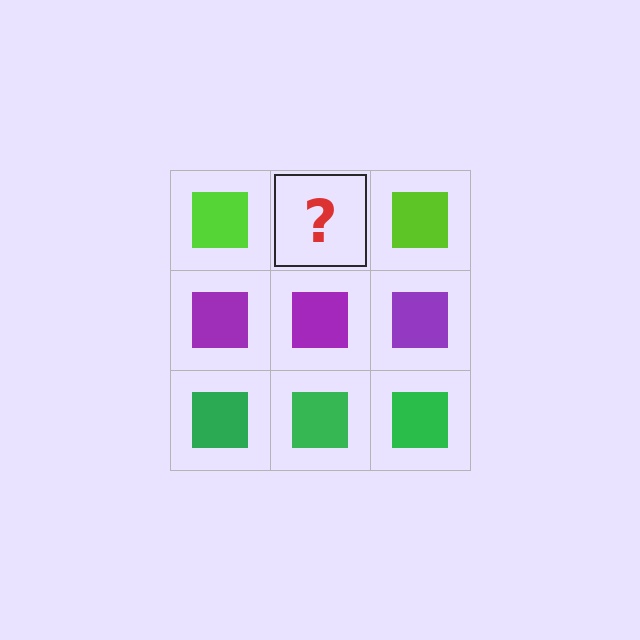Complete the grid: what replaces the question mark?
The question mark should be replaced with a lime square.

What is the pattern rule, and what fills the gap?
The rule is that each row has a consistent color. The gap should be filled with a lime square.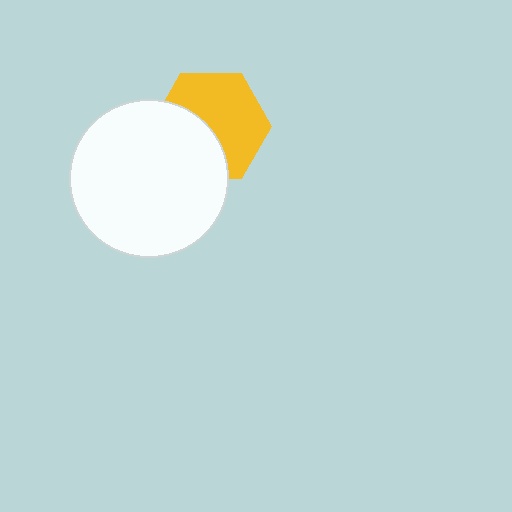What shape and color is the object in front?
The object in front is a white circle.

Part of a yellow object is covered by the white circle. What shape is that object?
It is a hexagon.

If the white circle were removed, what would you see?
You would see the complete yellow hexagon.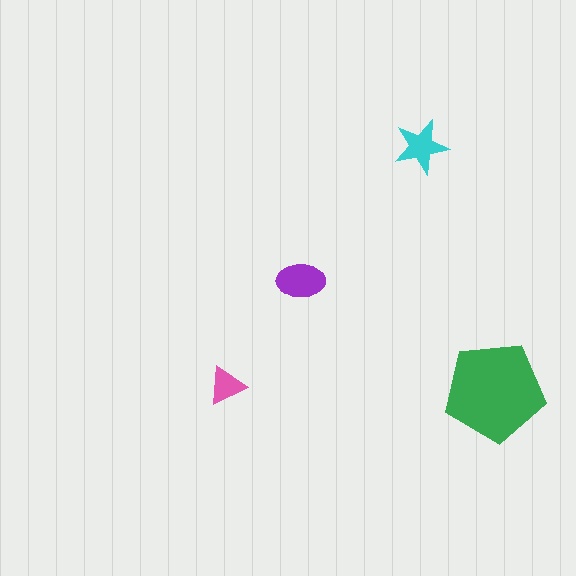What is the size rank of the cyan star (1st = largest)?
3rd.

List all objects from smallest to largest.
The pink triangle, the cyan star, the purple ellipse, the green pentagon.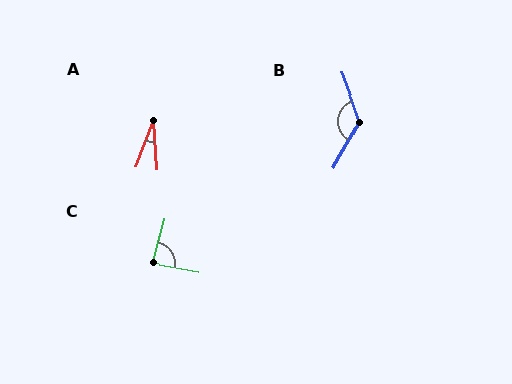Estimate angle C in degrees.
Approximately 86 degrees.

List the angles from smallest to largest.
A (25°), C (86°), B (130°).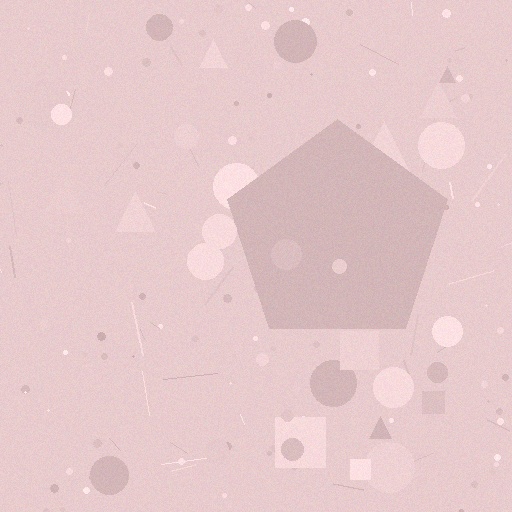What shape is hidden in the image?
A pentagon is hidden in the image.